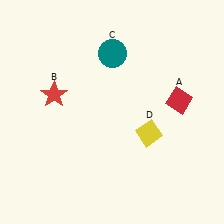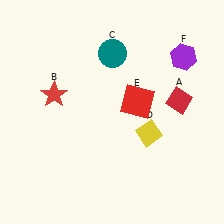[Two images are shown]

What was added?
A red square (E), a purple hexagon (F) were added in Image 2.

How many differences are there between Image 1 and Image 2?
There are 2 differences between the two images.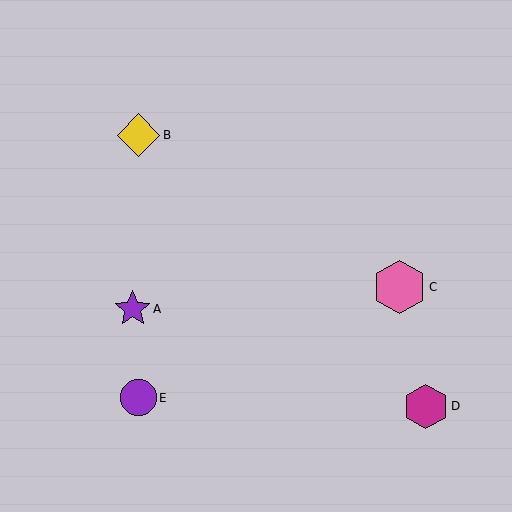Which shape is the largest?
The pink hexagon (labeled C) is the largest.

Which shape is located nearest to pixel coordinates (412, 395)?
The magenta hexagon (labeled D) at (426, 406) is nearest to that location.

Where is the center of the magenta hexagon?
The center of the magenta hexagon is at (426, 406).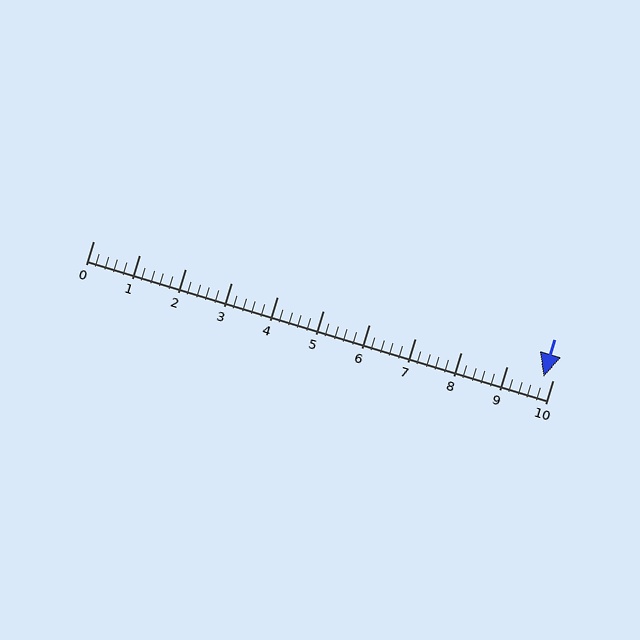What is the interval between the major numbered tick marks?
The major tick marks are spaced 1 units apart.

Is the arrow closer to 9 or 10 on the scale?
The arrow is closer to 10.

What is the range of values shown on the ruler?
The ruler shows values from 0 to 10.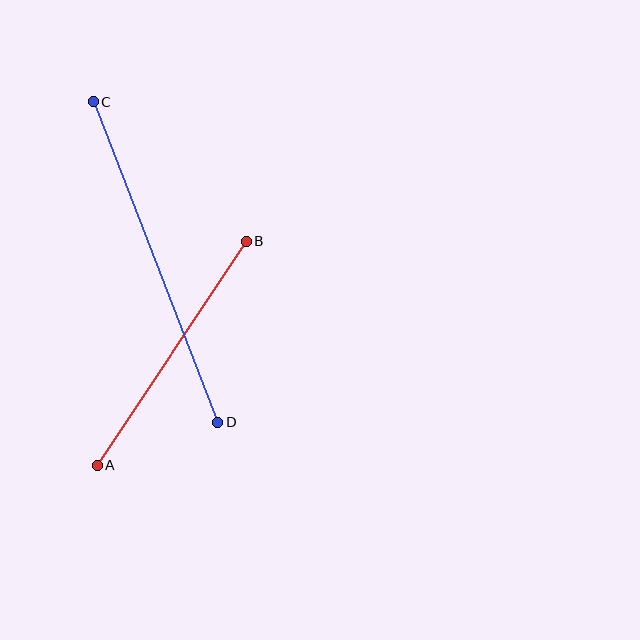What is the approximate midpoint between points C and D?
The midpoint is at approximately (155, 262) pixels.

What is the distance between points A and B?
The distance is approximately 269 pixels.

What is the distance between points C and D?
The distance is approximately 344 pixels.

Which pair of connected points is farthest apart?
Points C and D are farthest apart.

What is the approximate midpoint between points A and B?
The midpoint is at approximately (172, 353) pixels.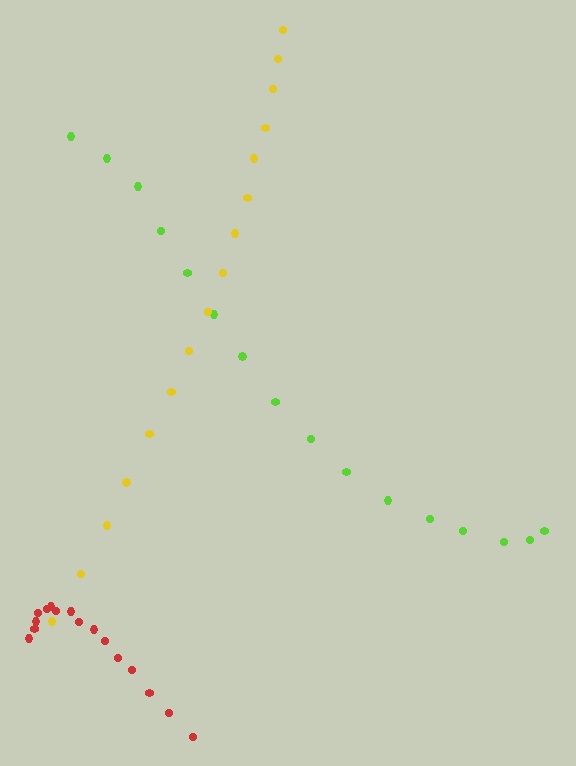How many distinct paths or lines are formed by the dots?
There are 3 distinct paths.